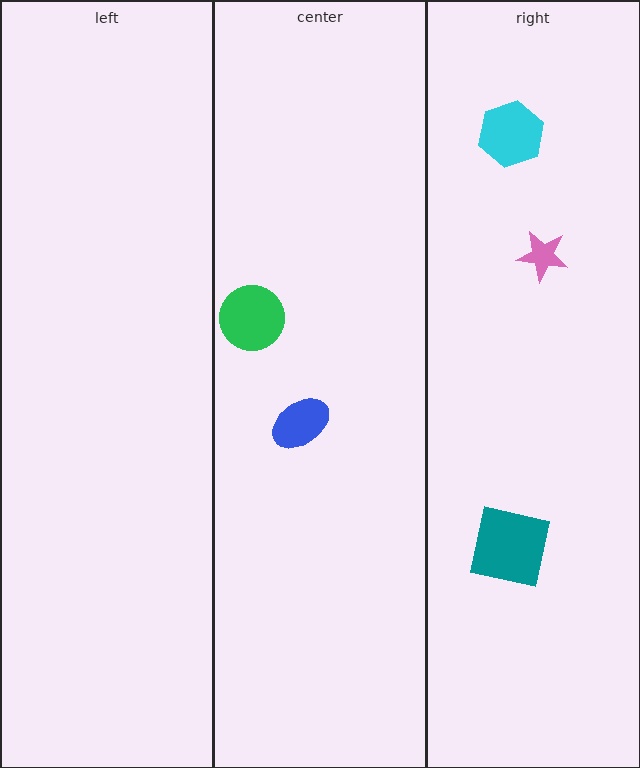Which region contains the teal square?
The right region.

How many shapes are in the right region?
3.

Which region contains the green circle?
The center region.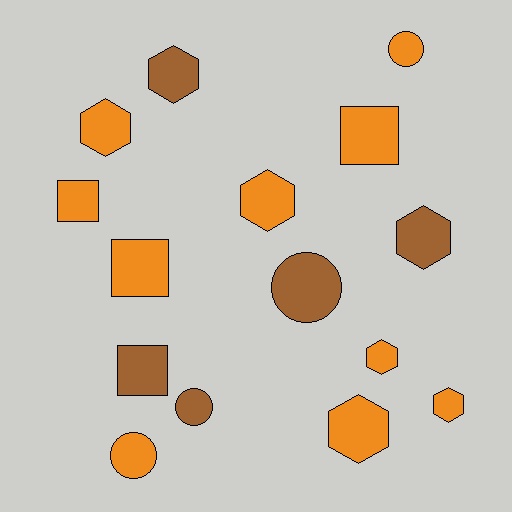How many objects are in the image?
There are 15 objects.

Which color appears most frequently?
Orange, with 10 objects.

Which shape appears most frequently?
Hexagon, with 7 objects.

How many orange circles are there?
There are 2 orange circles.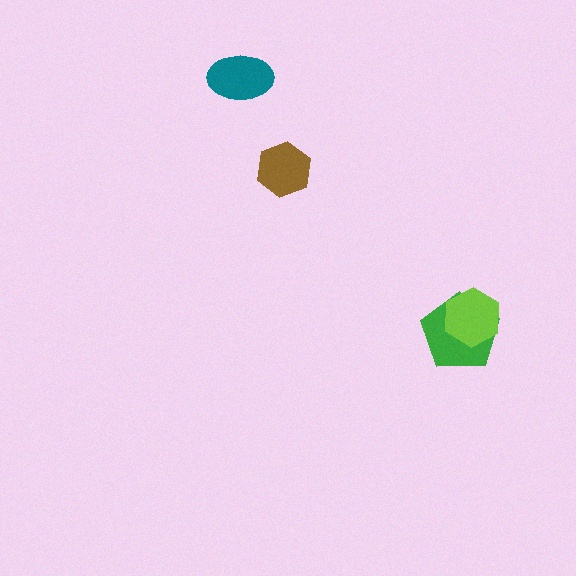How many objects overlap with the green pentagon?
1 object overlaps with the green pentagon.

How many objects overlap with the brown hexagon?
0 objects overlap with the brown hexagon.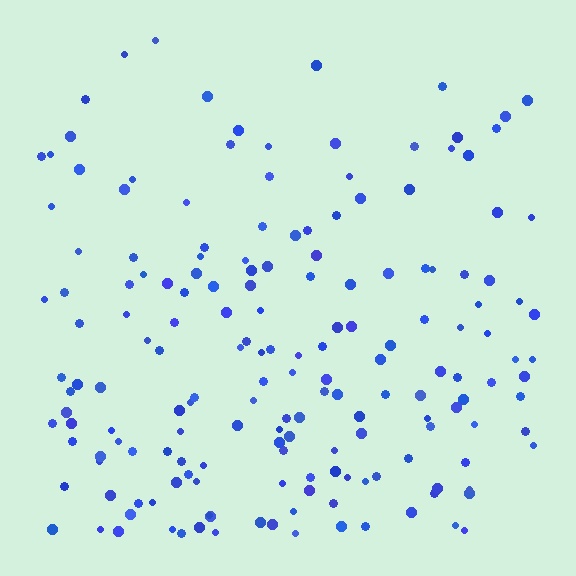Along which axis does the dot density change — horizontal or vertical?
Vertical.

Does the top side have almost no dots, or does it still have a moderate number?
Still a moderate number, just noticeably fewer than the bottom.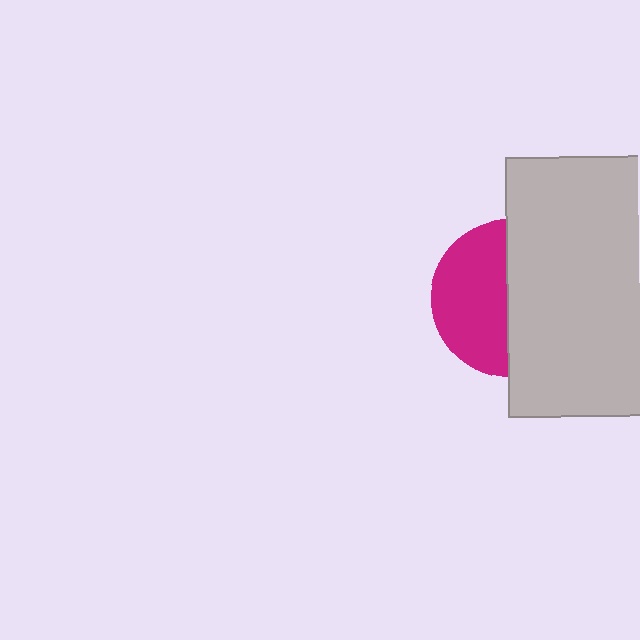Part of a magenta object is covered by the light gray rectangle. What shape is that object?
It is a circle.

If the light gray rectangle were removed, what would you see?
You would see the complete magenta circle.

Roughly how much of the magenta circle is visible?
About half of it is visible (roughly 48%).